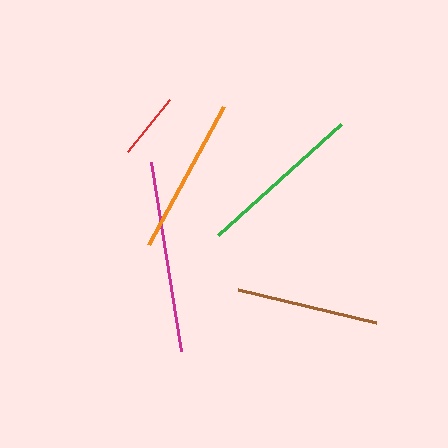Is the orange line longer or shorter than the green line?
The green line is longer than the orange line.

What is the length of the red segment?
The red segment is approximately 67 pixels long.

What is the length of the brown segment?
The brown segment is approximately 142 pixels long.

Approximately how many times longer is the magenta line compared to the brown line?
The magenta line is approximately 1.3 times the length of the brown line.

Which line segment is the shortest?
The red line is the shortest at approximately 67 pixels.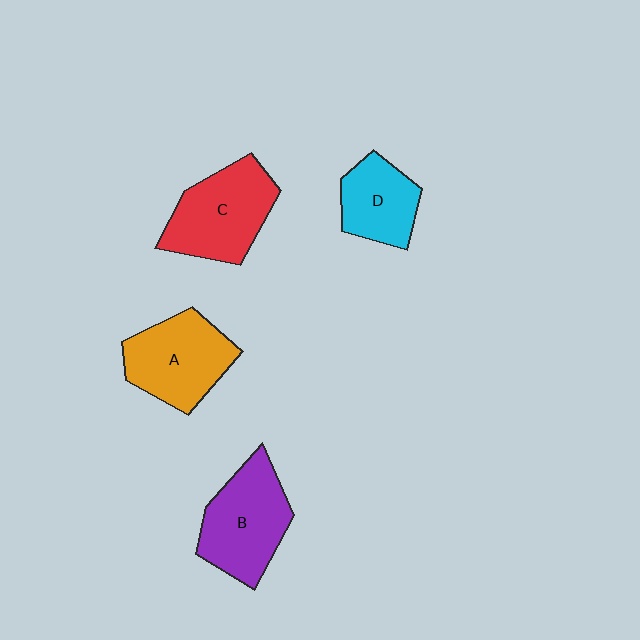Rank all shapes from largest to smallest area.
From largest to smallest: C (red), B (purple), A (orange), D (cyan).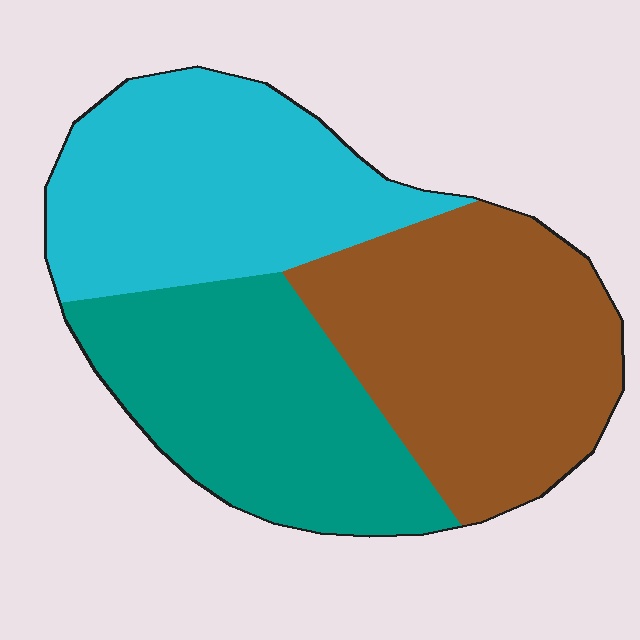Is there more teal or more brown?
Brown.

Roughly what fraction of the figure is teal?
Teal covers 31% of the figure.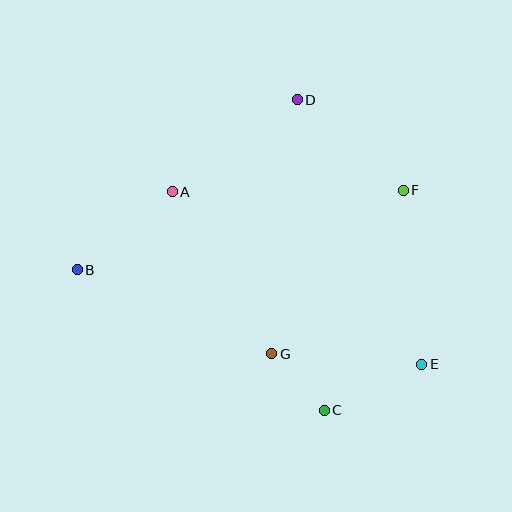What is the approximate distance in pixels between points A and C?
The distance between A and C is approximately 266 pixels.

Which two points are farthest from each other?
Points B and E are farthest from each other.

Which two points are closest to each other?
Points C and G are closest to each other.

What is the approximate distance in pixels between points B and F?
The distance between B and F is approximately 336 pixels.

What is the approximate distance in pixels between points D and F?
The distance between D and F is approximately 140 pixels.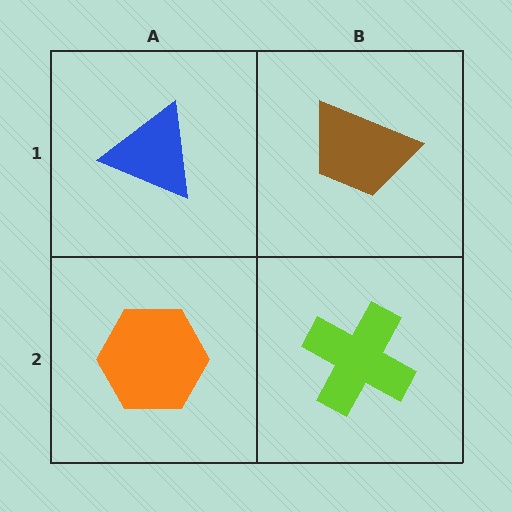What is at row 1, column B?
A brown trapezoid.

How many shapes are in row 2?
2 shapes.